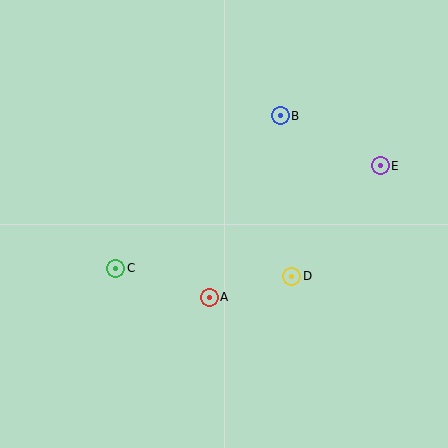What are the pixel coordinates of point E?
Point E is at (380, 166).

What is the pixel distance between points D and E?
The distance between D and E is 142 pixels.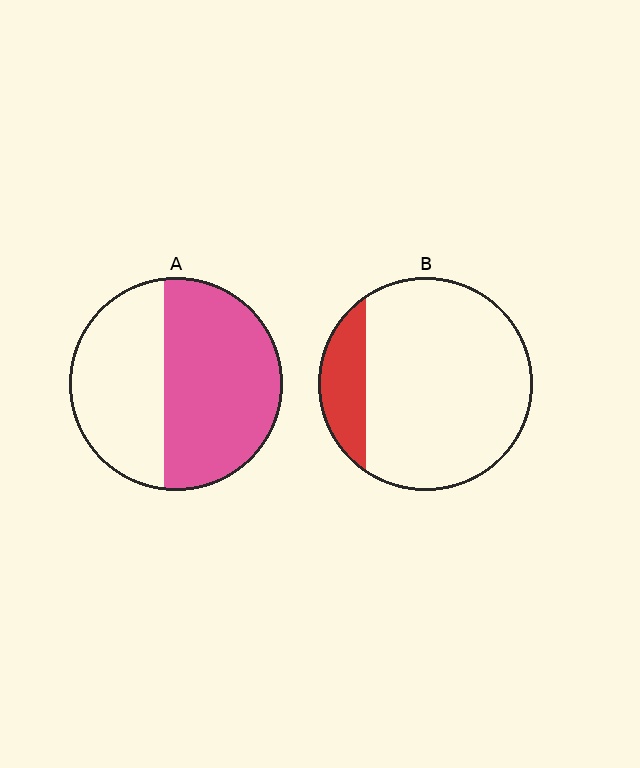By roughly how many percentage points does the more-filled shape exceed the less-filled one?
By roughly 40 percentage points (A over B).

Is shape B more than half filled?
No.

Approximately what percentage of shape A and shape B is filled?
A is approximately 55% and B is approximately 15%.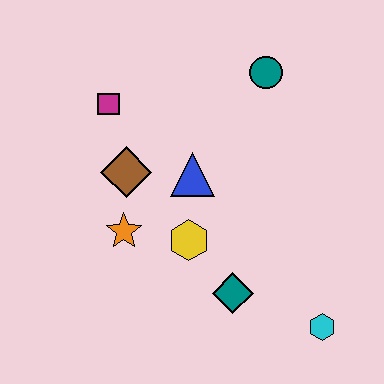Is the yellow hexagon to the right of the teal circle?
No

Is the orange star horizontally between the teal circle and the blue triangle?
No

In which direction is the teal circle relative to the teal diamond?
The teal circle is above the teal diamond.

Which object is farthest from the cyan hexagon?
The magenta square is farthest from the cyan hexagon.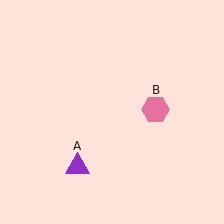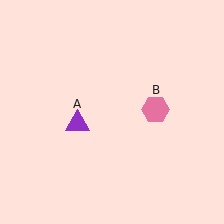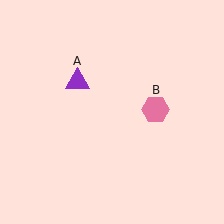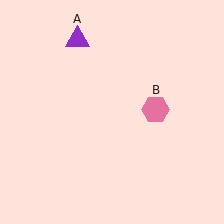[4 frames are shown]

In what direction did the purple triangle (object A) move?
The purple triangle (object A) moved up.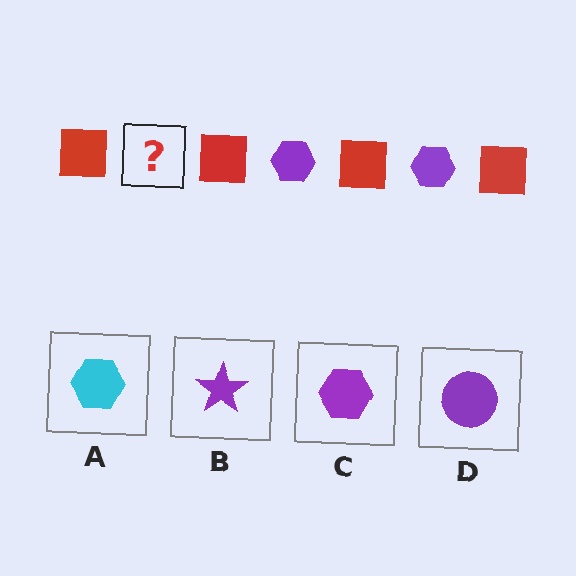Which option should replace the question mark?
Option C.